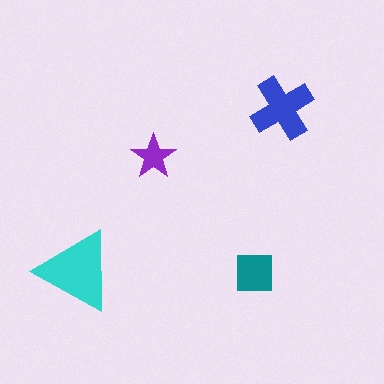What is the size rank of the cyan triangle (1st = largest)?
1st.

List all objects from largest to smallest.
The cyan triangle, the blue cross, the teal square, the purple star.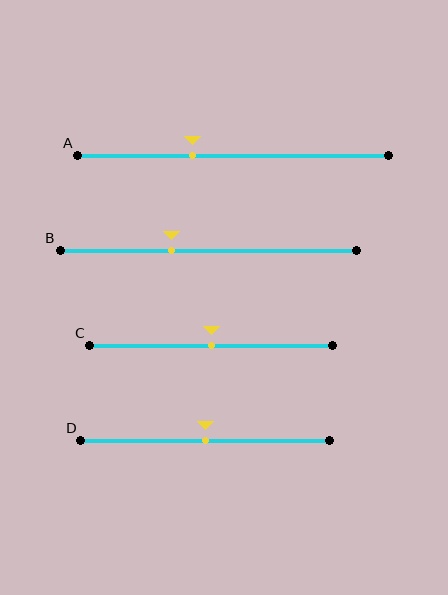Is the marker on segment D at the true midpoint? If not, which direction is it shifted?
Yes, the marker on segment D is at the true midpoint.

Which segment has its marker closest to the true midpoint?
Segment C has its marker closest to the true midpoint.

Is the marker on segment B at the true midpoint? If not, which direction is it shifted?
No, the marker on segment B is shifted to the left by about 12% of the segment length.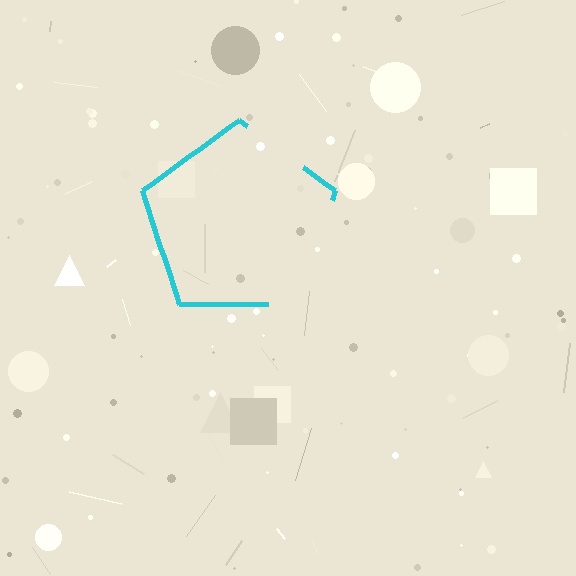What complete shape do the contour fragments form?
The contour fragments form a pentagon.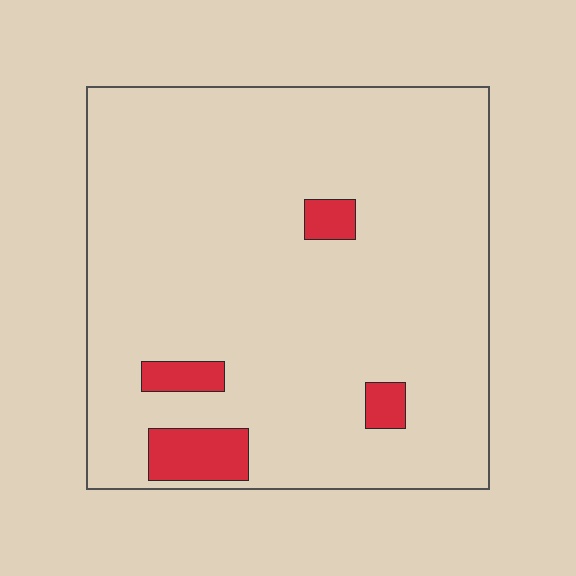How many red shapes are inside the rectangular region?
4.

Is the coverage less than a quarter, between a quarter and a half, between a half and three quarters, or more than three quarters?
Less than a quarter.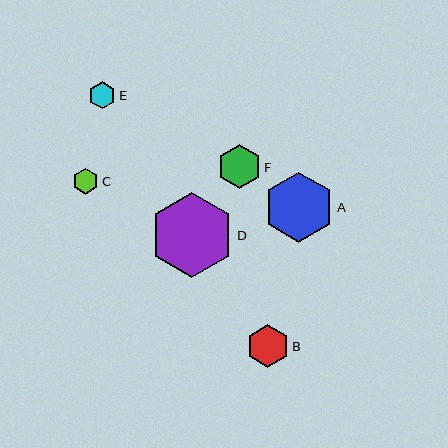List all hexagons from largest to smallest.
From largest to smallest: D, A, F, B, E, C.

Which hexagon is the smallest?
Hexagon C is the smallest with a size of approximately 26 pixels.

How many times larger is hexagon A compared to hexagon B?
Hexagon A is approximately 1.6 times the size of hexagon B.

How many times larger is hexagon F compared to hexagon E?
Hexagon F is approximately 1.6 times the size of hexagon E.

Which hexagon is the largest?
Hexagon D is the largest with a size of approximately 84 pixels.